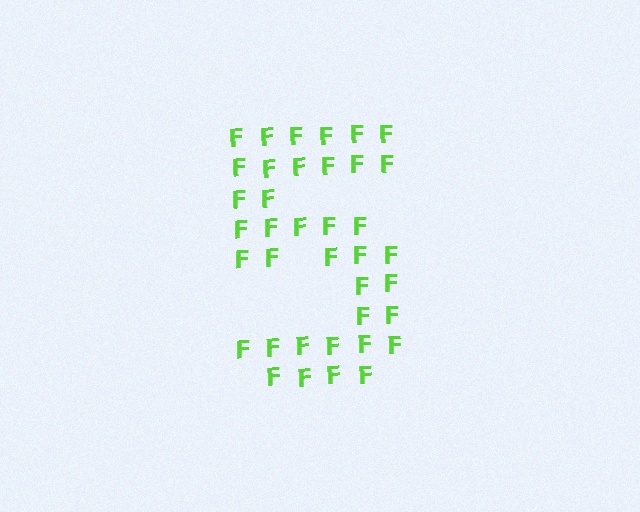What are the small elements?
The small elements are letter F's.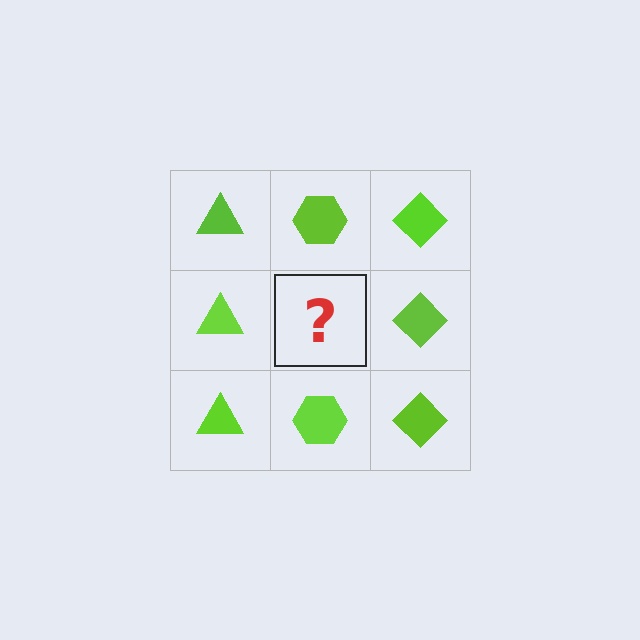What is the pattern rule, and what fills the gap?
The rule is that each column has a consistent shape. The gap should be filled with a lime hexagon.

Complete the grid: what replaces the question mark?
The question mark should be replaced with a lime hexagon.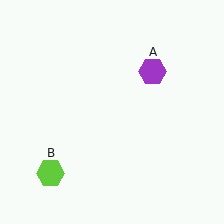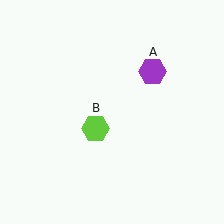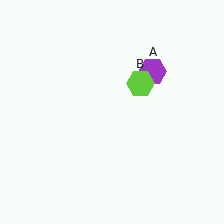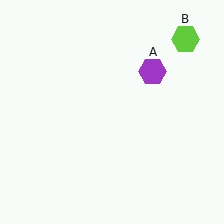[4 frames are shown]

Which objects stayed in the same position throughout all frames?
Purple hexagon (object A) remained stationary.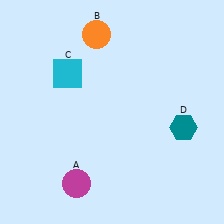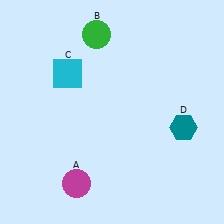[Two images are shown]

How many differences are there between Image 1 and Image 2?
There is 1 difference between the two images.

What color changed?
The circle (B) changed from orange in Image 1 to green in Image 2.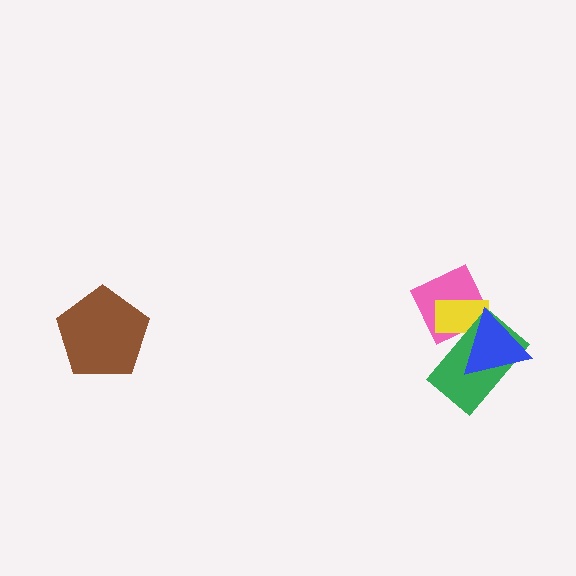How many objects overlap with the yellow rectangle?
3 objects overlap with the yellow rectangle.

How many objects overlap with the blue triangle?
3 objects overlap with the blue triangle.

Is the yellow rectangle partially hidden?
Yes, it is partially covered by another shape.